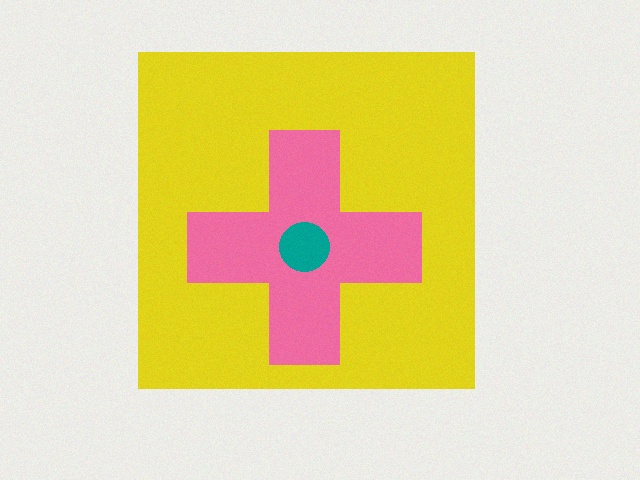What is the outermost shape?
The yellow square.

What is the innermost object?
The teal circle.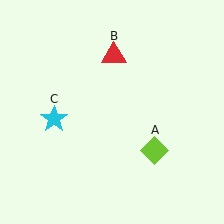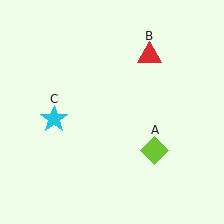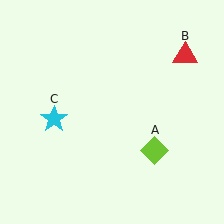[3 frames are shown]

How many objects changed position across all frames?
1 object changed position: red triangle (object B).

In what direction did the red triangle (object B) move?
The red triangle (object B) moved right.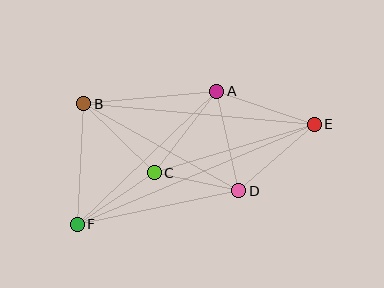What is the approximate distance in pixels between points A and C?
The distance between A and C is approximately 103 pixels.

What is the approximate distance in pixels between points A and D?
The distance between A and D is approximately 102 pixels.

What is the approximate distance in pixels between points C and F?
The distance between C and F is approximately 93 pixels.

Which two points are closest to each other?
Points C and D are closest to each other.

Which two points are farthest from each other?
Points E and F are farthest from each other.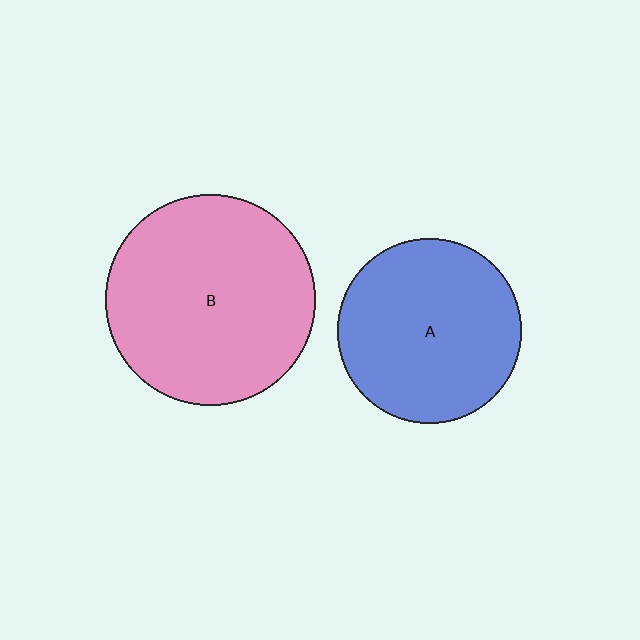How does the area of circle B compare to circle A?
Approximately 1.3 times.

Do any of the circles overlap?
No, none of the circles overlap.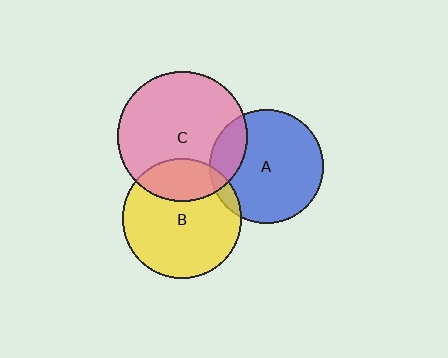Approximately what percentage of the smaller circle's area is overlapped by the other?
Approximately 5%.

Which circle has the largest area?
Circle C (pink).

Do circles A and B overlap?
Yes.